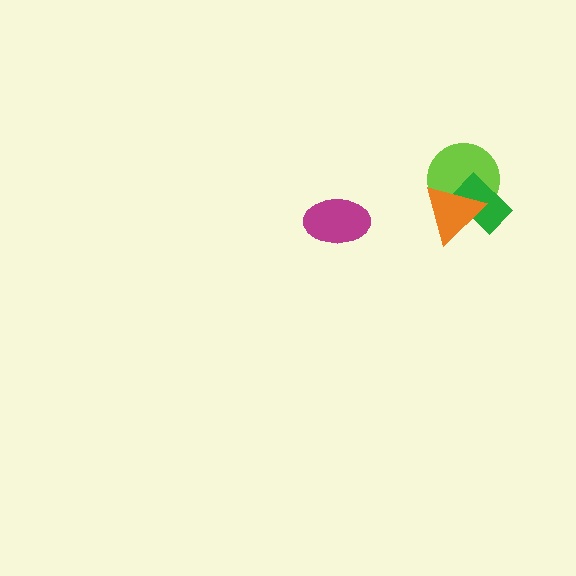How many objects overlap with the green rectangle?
2 objects overlap with the green rectangle.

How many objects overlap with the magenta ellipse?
0 objects overlap with the magenta ellipse.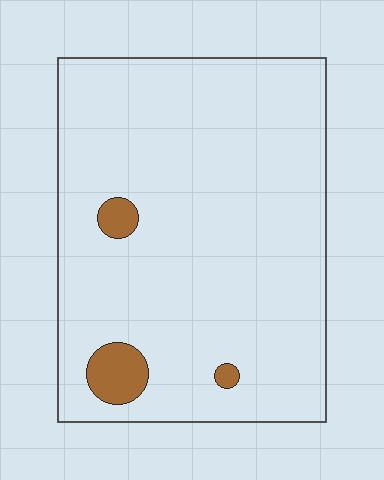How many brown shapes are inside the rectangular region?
3.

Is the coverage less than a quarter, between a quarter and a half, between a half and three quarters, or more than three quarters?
Less than a quarter.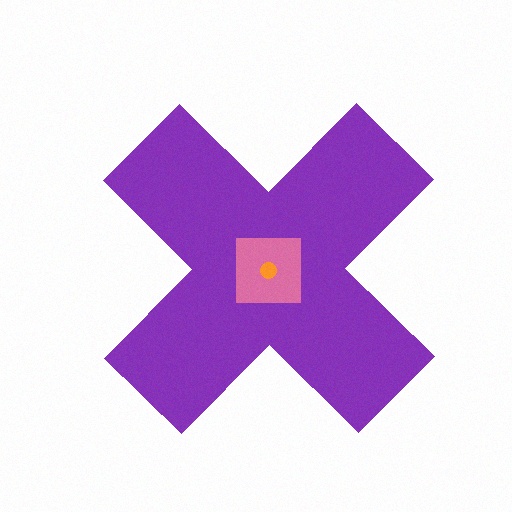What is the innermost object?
The orange circle.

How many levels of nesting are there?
3.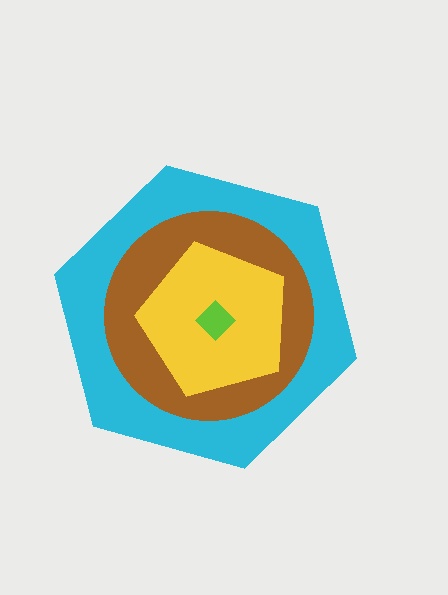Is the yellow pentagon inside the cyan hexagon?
Yes.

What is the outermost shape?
The cyan hexagon.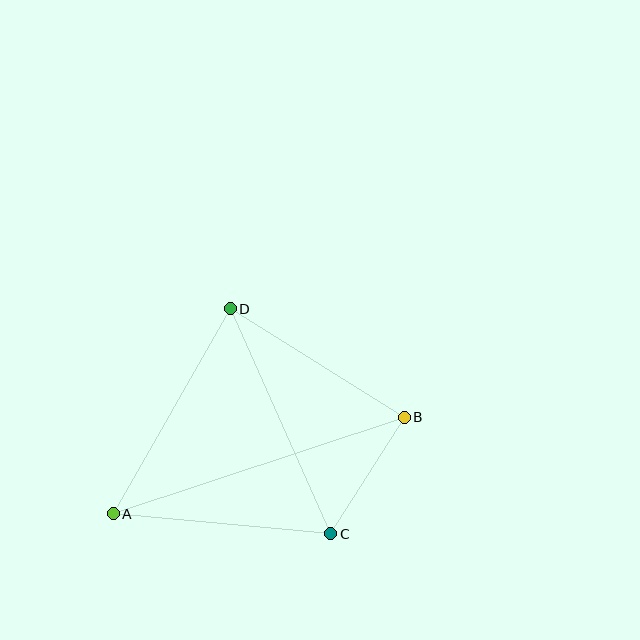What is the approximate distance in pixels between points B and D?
The distance between B and D is approximately 205 pixels.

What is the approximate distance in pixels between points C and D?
The distance between C and D is approximately 246 pixels.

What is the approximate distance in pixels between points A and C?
The distance between A and C is approximately 218 pixels.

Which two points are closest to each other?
Points B and C are closest to each other.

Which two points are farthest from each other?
Points A and B are farthest from each other.